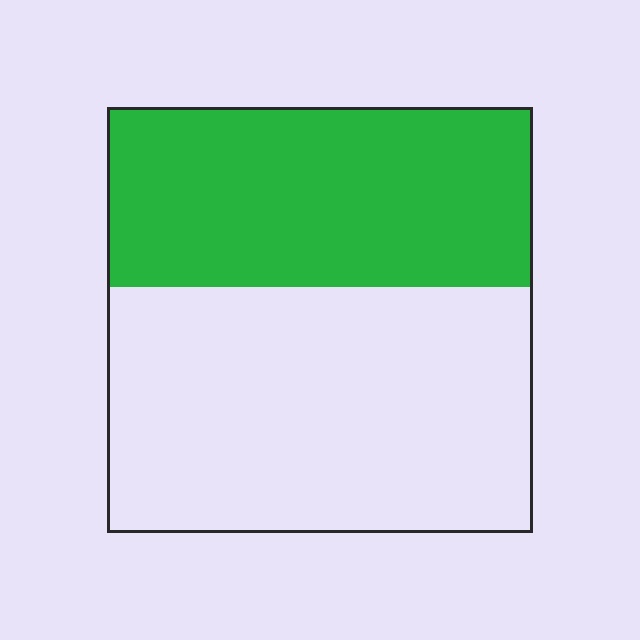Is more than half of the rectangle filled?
No.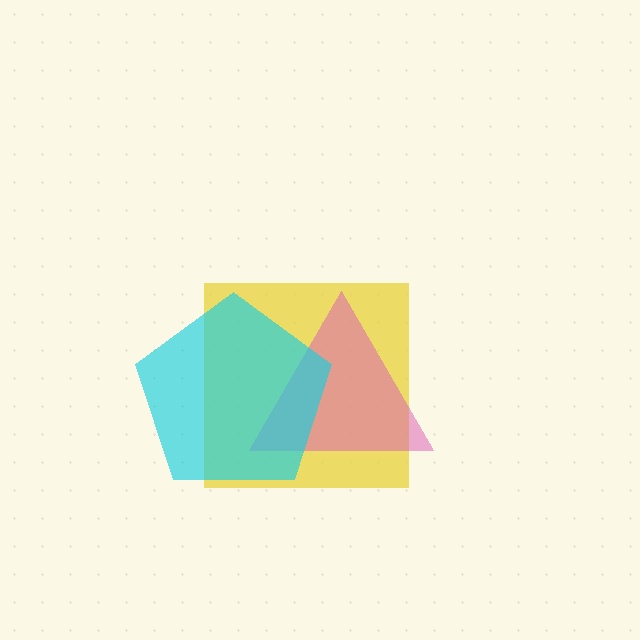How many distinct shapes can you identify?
There are 3 distinct shapes: a yellow square, a pink triangle, a cyan pentagon.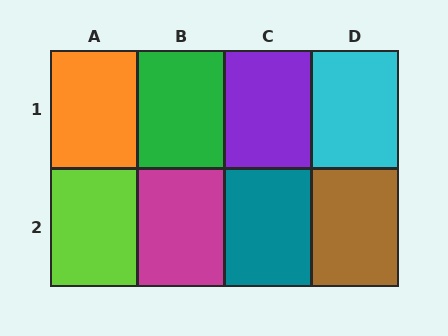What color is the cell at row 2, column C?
Teal.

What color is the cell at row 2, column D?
Brown.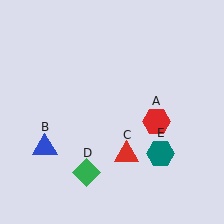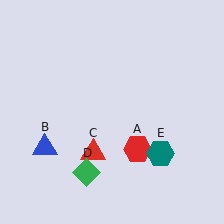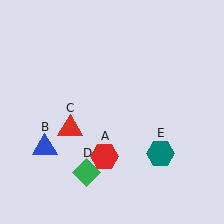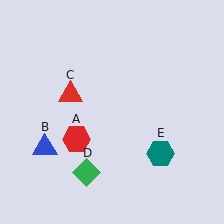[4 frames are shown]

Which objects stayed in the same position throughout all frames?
Blue triangle (object B) and green diamond (object D) and teal hexagon (object E) remained stationary.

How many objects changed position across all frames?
2 objects changed position: red hexagon (object A), red triangle (object C).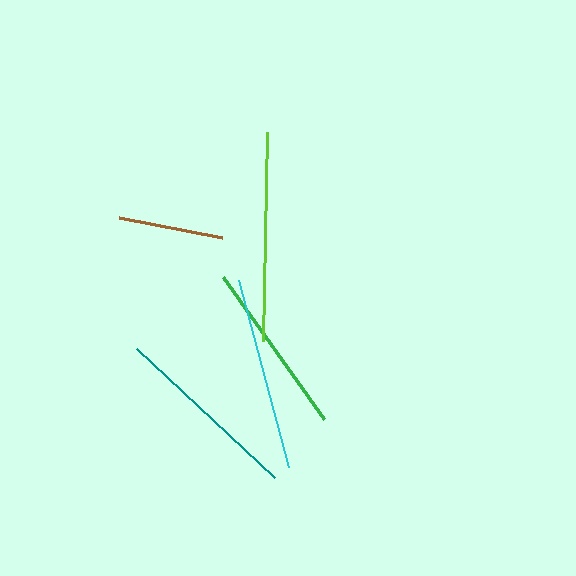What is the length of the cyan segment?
The cyan segment is approximately 194 pixels long.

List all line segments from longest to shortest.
From longest to shortest: lime, cyan, teal, green, brown.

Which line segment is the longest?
The lime line is the longest at approximately 209 pixels.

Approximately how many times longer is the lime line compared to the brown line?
The lime line is approximately 2.0 times the length of the brown line.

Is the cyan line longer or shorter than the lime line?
The lime line is longer than the cyan line.